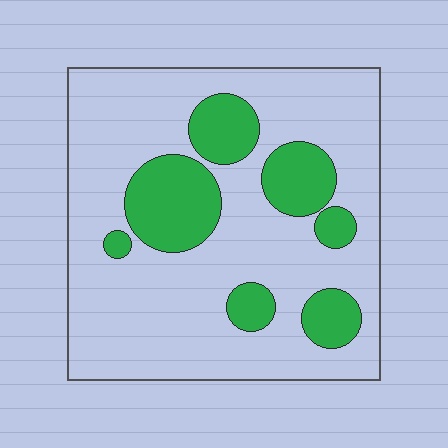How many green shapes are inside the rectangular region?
7.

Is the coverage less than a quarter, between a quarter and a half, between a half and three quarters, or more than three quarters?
Less than a quarter.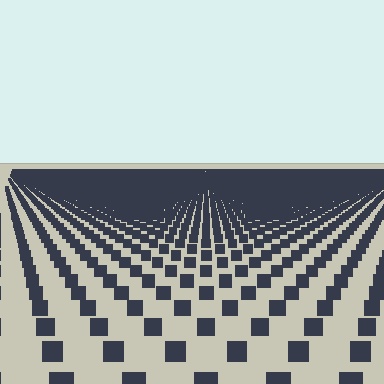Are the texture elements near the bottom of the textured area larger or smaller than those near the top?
Larger. Near the bottom, elements are closer to the viewer and appear at a bigger on-screen size.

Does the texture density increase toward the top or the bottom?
Density increases toward the top.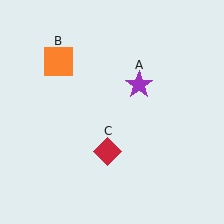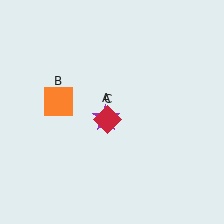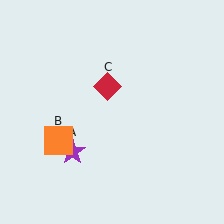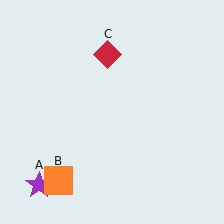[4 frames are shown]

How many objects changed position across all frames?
3 objects changed position: purple star (object A), orange square (object B), red diamond (object C).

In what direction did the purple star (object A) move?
The purple star (object A) moved down and to the left.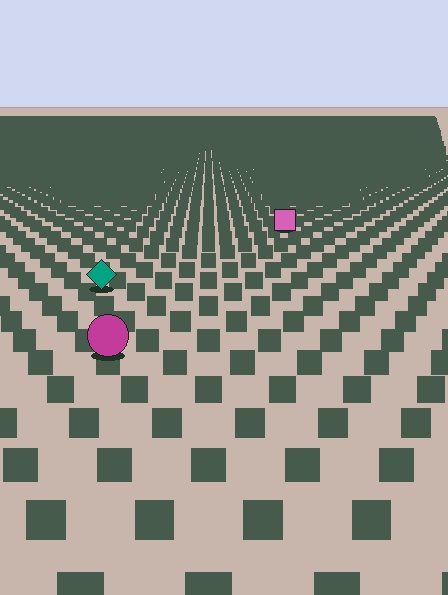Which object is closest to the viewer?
The magenta circle is closest. The texture marks near it are larger and more spread out.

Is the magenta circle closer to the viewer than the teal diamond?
Yes. The magenta circle is closer — you can tell from the texture gradient: the ground texture is coarser near it.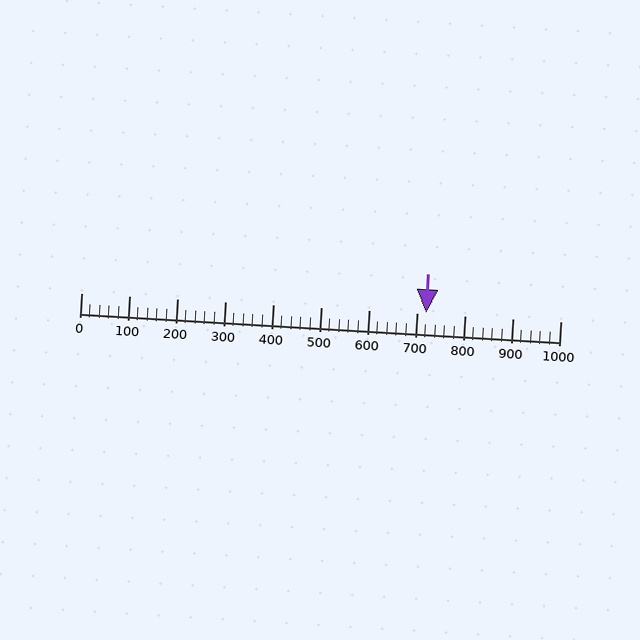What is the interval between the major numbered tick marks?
The major tick marks are spaced 100 units apart.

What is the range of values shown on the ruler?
The ruler shows values from 0 to 1000.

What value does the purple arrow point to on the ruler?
The purple arrow points to approximately 720.